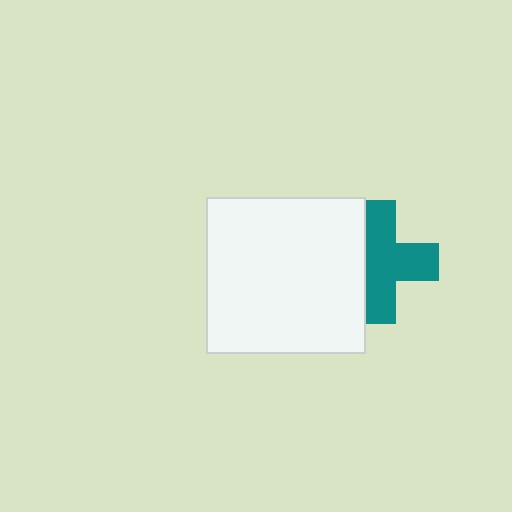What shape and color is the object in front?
The object in front is a white rectangle.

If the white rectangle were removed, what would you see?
You would see the complete teal cross.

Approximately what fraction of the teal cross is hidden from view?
Roughly 32% of the teal cross is hidden behind the white rectangle.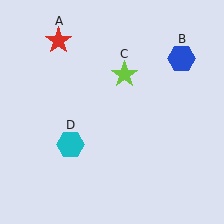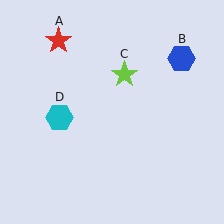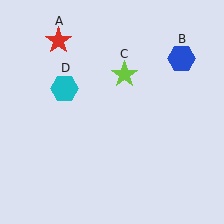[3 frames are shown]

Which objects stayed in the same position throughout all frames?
Red star (object A) and blue hexagon (object B) and lime star (object C) remained stationary.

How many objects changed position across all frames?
1 object changed position: cyan hexagon (object D).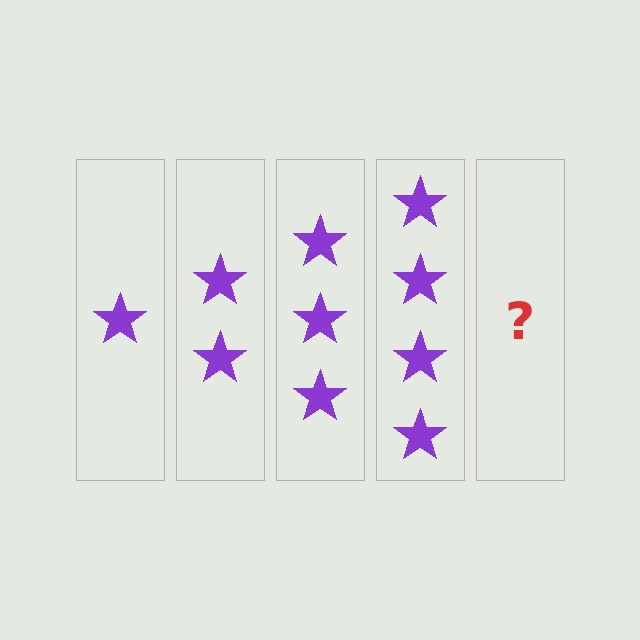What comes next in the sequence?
The next element should be 5 stars.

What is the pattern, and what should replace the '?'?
The pattern is that each step adds one more star. The '?' should be 5 stars.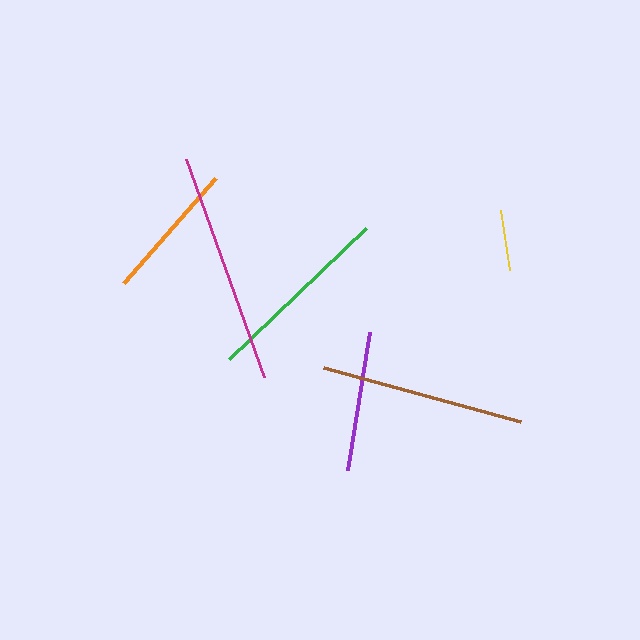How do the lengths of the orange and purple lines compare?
The orange and purple lines are approximately the same length.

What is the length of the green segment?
The green segment is approximately 189 pixels long.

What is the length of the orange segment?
The orange segment is approximately 140 pixels long.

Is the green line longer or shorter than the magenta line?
The magenta line is longer than the green line.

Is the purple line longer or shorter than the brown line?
The brown line is longer than the purple line.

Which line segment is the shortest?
The yellow line is the shortest at approximately 60 pixels.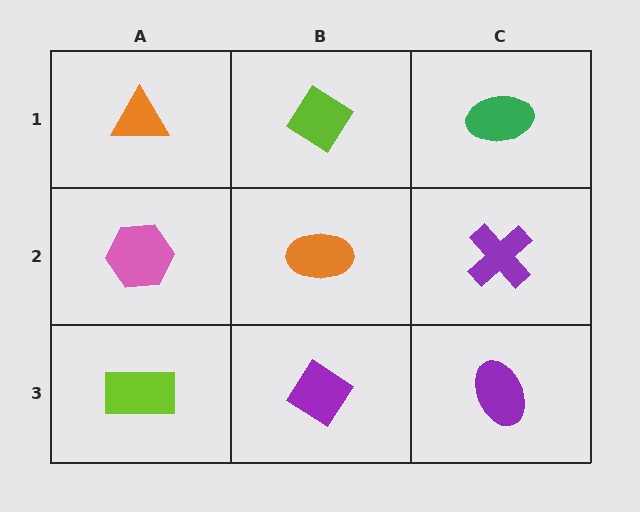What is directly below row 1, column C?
A purple cross.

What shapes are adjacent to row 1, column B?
An orange ellipse (row 2, column B), an orange triangle (row 1, column A), a green ellipse (row 1, column C).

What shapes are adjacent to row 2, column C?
A green ellipse (row 1, column C), a purple ellipse (row 3, column C), an orange ellipse (row 2, column B).